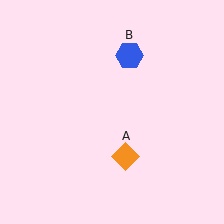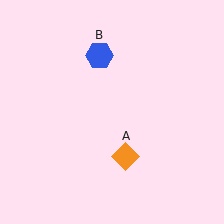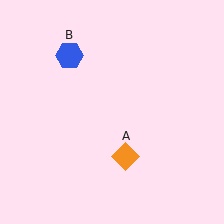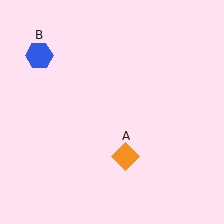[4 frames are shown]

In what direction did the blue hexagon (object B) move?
The blue hexagon (object B) moved left.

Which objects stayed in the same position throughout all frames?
Orange diamond (object A) remained stationary.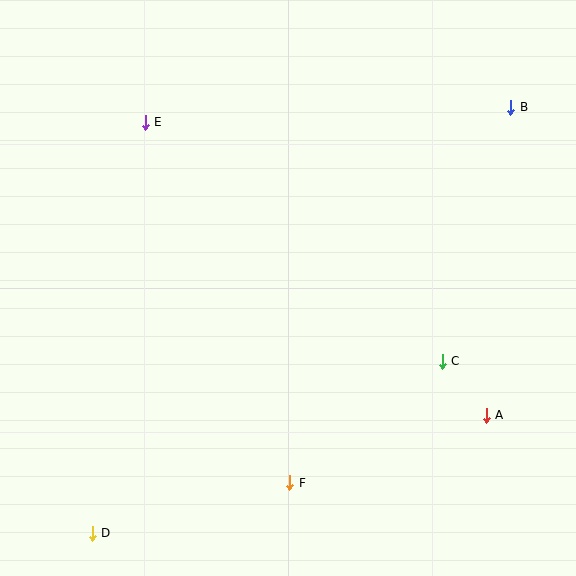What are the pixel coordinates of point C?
Point C is at (442, 361).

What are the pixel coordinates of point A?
Point A is at (486, 415).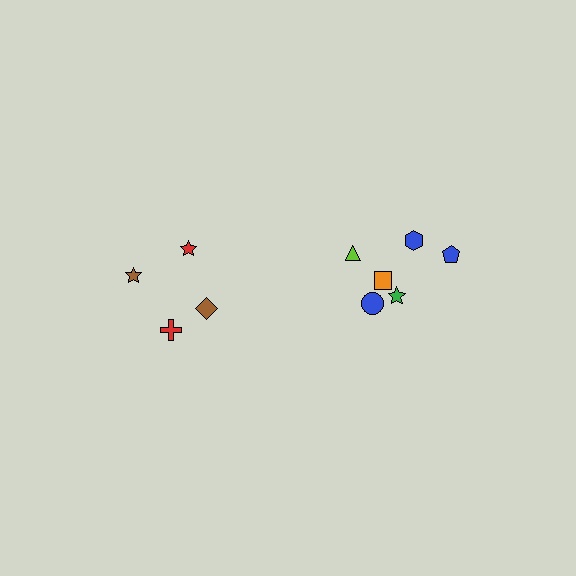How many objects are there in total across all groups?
There are 10 objects.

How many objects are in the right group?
There are 6 objects.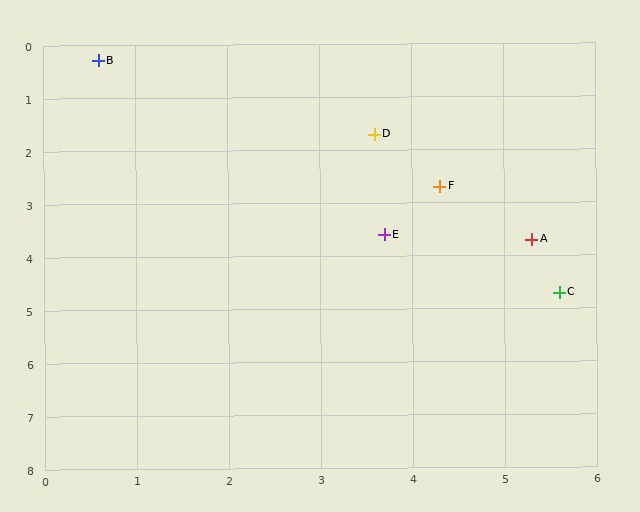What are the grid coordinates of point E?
Point E is at approximately (3.7, 3.6).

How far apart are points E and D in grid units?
Points E and D are about 1.9 grid units apart.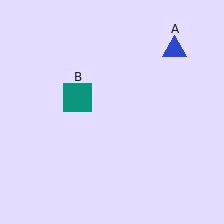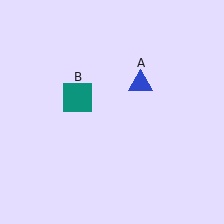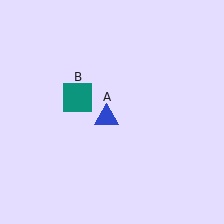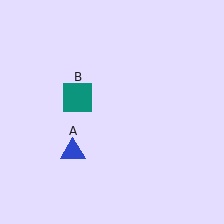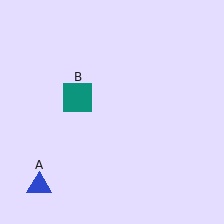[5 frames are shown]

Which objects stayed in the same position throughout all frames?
Teal square (object B) remained stationary.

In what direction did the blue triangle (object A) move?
The blue triangle (object A) moved down and to the left.